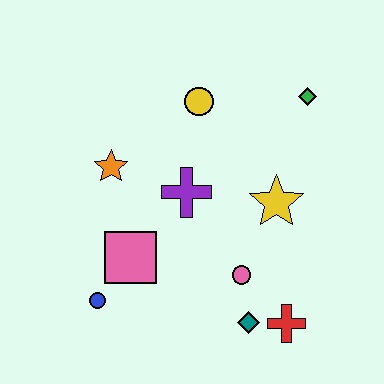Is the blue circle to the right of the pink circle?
No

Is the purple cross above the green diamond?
No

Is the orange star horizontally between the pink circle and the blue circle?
Yes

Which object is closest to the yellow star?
The pink circle is closest to the yellow star.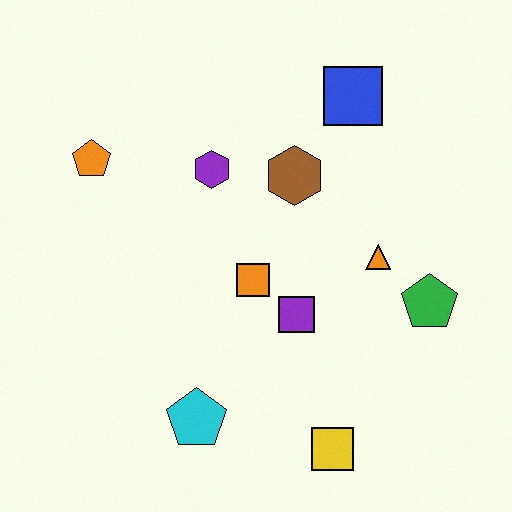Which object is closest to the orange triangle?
The green pentagon is closest to the orange triangle.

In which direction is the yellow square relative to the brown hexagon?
The yellow square is below the brown hexagon.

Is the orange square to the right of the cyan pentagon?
Yes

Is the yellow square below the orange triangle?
Yes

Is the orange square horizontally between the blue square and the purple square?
No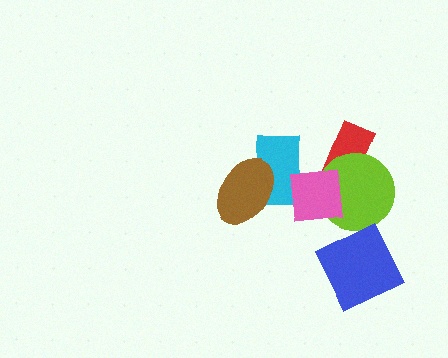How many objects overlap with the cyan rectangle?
2 objects overlap with the cyan rectangle.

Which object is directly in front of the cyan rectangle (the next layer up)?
The pink square is directly in front of the cyan rectangle.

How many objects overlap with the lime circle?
3 objects overlap with the lime circle.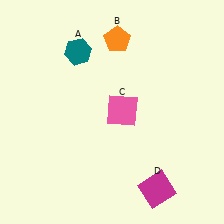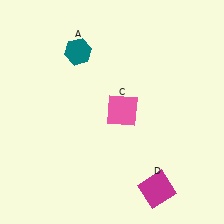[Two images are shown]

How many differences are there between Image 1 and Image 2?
There is 1 difference between the two images.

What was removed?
The orange pentagon (B) was removed in Image 2.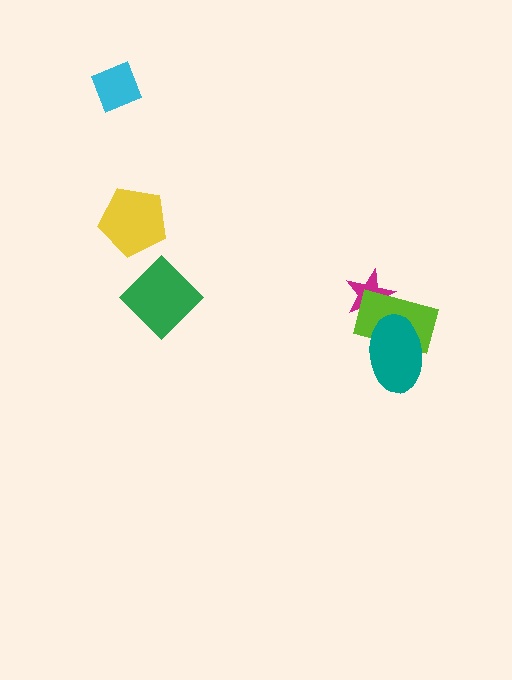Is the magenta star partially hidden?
Yes, it is partially covered by another shape.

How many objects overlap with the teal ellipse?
1 object overlaps with the teal ellipse.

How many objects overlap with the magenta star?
1 object overlaps with the magenta star.